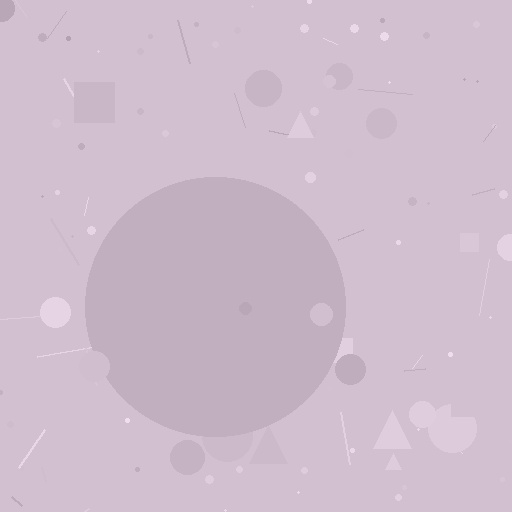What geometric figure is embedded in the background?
A circle is embedded in the background.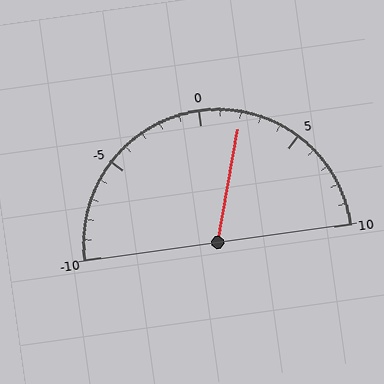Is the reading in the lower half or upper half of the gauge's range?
The reading is in the upper half of the range (-10 to 10).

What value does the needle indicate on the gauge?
The needle indicates approximately 2.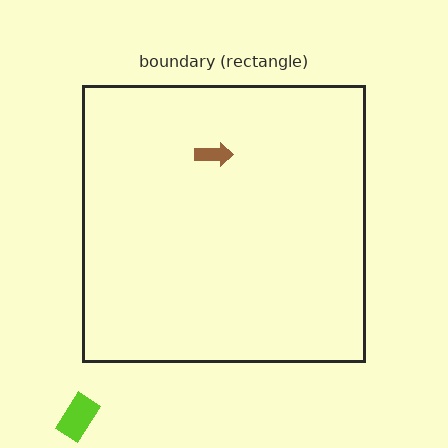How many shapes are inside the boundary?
1 inside, 1 outside.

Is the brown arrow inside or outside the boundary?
Inside.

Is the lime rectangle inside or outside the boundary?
Outside.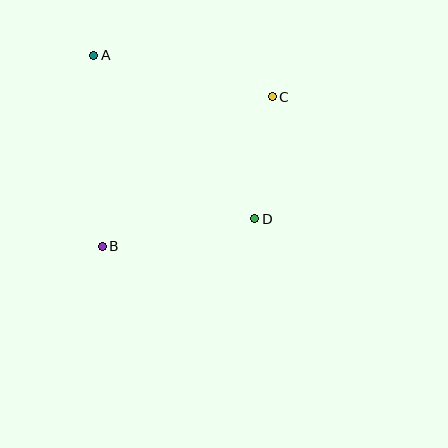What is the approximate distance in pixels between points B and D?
The distance between B and D is approximately 155 pixels.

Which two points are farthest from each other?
Points A and D are farthest from each other.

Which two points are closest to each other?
Points C and D are closest to each other.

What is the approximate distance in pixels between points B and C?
The distance between B and C is approximately 226 pixels.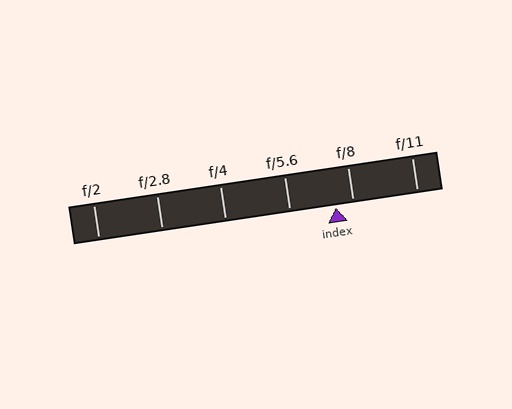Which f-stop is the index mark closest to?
The index mark is closest to f/8.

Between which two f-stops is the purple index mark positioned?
The index mark is between f/5.6 and f/8.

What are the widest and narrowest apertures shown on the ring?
The widest aperture shown is f/2 and the narrowest is f/11.